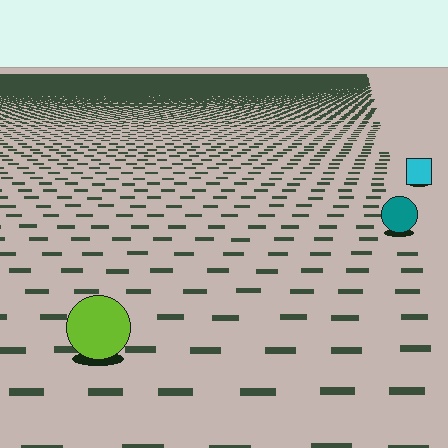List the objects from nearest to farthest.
From nearest to farthest: the lime circle, the teal circle, the cyan square.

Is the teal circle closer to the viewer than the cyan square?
Yes. The teal circle is closer — you can tell from the texture gradient: the ground texture is coarser near it.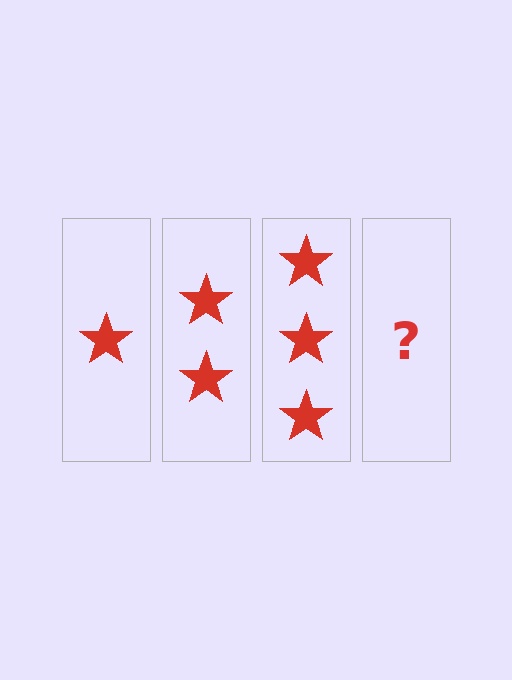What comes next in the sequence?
The next element should be 4 stars.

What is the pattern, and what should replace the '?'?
The pattern is that each step adds one more star. The '?' should be 4 stars.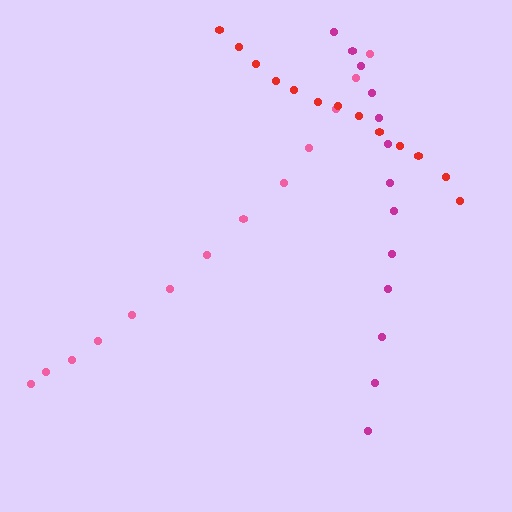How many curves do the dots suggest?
There are 3 distinct paths.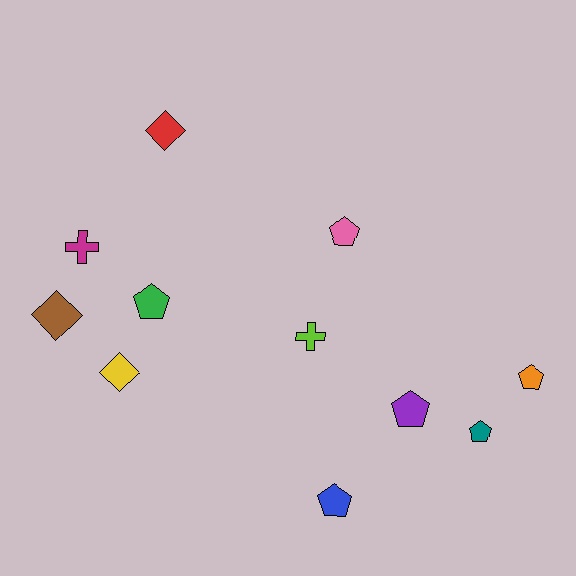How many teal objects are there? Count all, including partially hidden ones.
There is 1 teal object.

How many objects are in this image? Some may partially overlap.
There are 11 objects.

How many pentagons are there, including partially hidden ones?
There are 6 pentagons.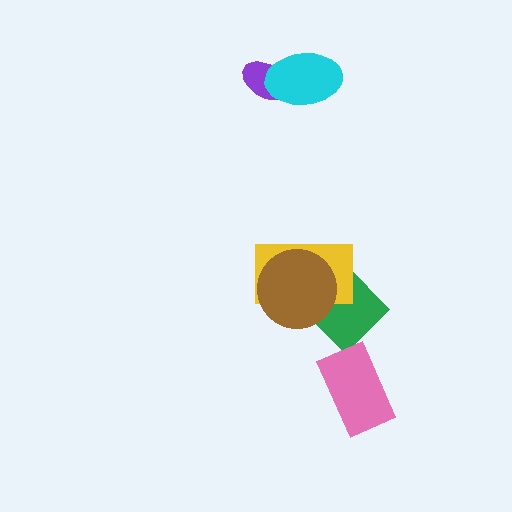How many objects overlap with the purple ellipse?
1 object overlaps with the purple ellipse.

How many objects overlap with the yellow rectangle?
2 objects overlap with the yellow rectangle.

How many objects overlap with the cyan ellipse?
1 object overlaps with the cyan ellipse.